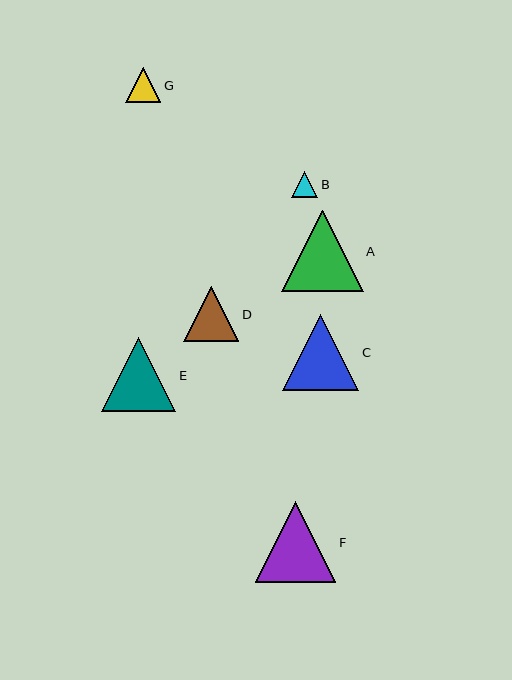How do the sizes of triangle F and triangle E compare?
Triangle F and triangle E are approximately the same size.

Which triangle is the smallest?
Triangle B is the smallest with a size of approximately 26 pixels.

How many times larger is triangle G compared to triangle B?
Triangle G is approximately 1.3 times the size of triangle B.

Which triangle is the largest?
Triangle A is the largest with a size of approximately 82 pixels.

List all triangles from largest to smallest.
From largest to smallest: A, F, C, E, D, G, B.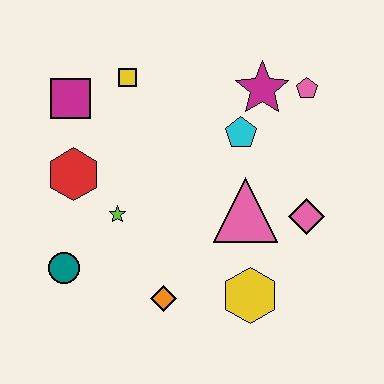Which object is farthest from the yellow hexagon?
The magenta square is farthest from the yellow hexagon.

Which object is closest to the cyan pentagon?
The magenta star is closest to the cyan pentagon.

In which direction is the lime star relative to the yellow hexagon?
The lime star is to the left of the yellow hexagon.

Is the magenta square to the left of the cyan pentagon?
Yes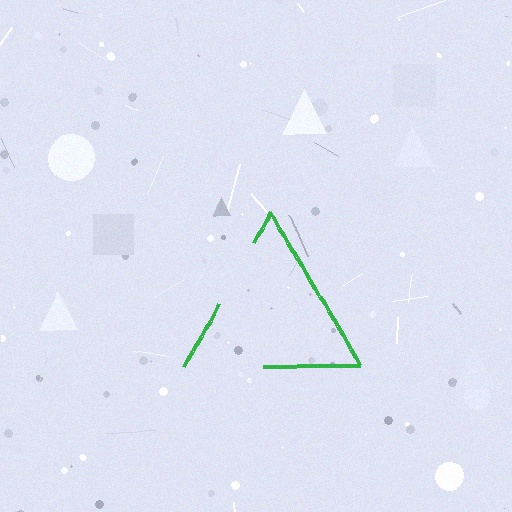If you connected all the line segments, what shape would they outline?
They would outline a triangle.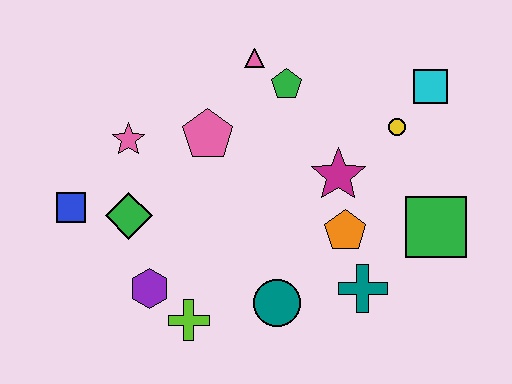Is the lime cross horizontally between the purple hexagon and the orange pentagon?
Yes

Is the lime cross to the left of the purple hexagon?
No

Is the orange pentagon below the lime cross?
No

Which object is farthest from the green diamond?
The cyan square is farthest from the green diamond.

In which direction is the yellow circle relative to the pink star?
The yellow circle is to the right of the pink star.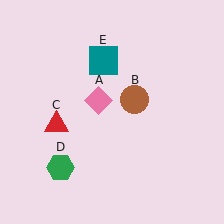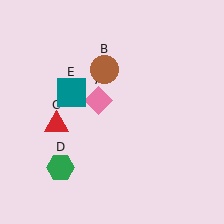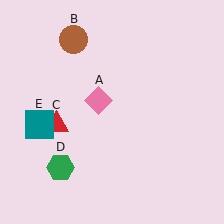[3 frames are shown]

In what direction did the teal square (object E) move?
The teal square (object E) moved down and to the left.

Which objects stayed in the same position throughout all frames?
Pink diamond (object A) and red triangle (object C) and green hexagon (object D) remained stationary.